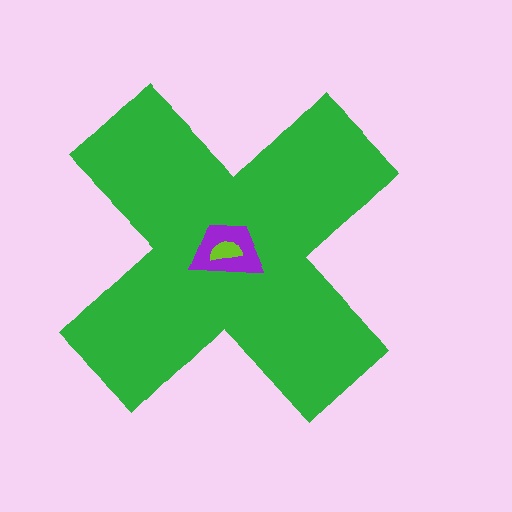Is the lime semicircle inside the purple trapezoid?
Yes.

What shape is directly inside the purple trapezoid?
The lime semicircle.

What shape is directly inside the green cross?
The purple trapezoid.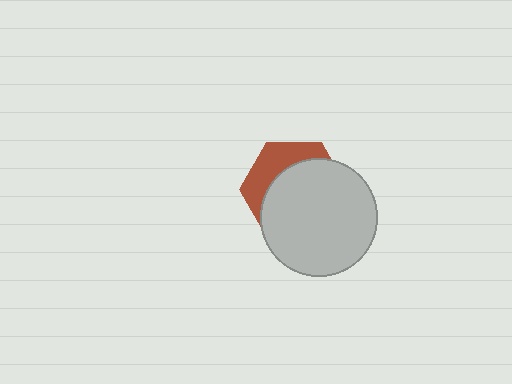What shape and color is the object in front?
The object in front is a light gray circle.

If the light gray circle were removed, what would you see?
You would see the complete brown hexagon.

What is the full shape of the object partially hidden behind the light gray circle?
The partially hidden object is a brown hexagon.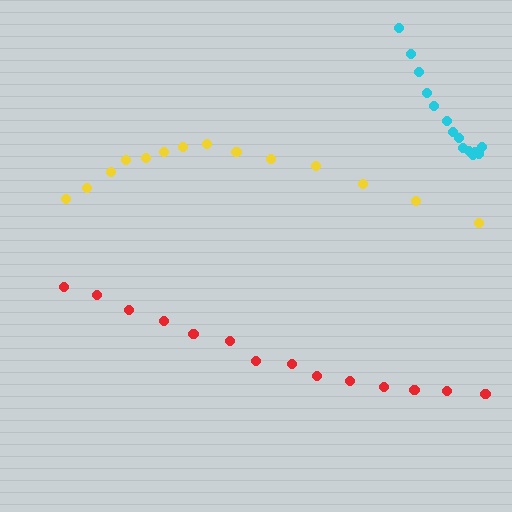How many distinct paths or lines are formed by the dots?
There are 3 distinct paths.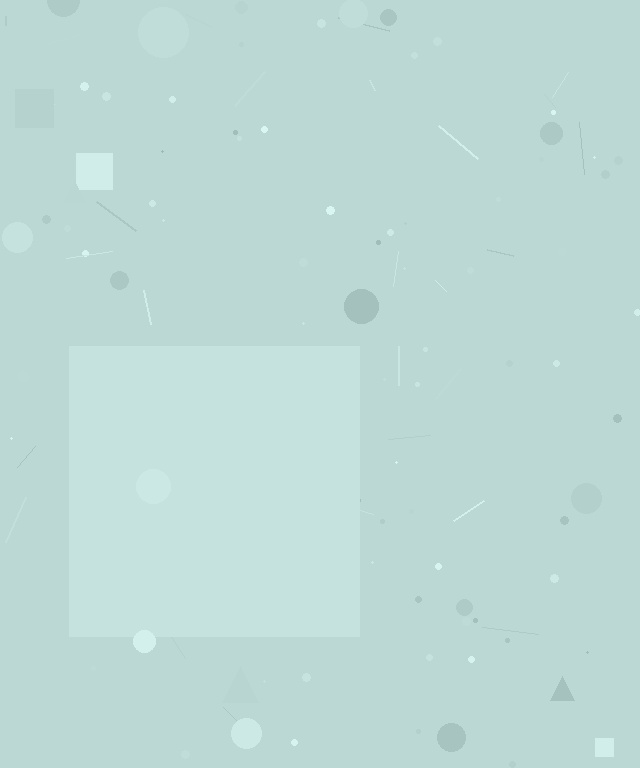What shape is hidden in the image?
A square is hidden in the image.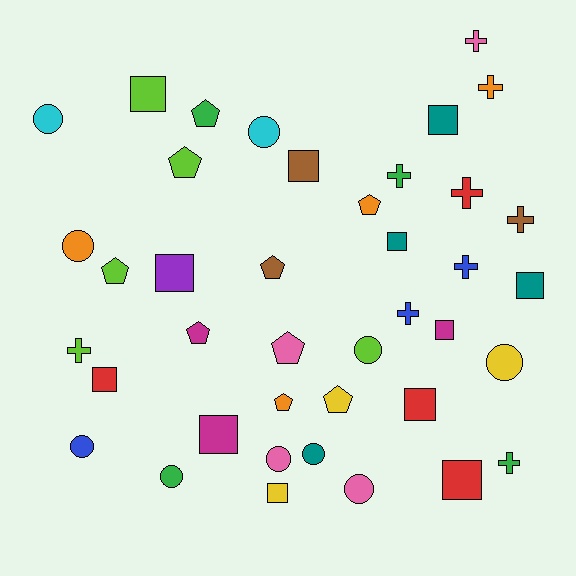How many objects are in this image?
There are 40 objects.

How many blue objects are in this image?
There are 3 blue objects.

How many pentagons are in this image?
There are 9 pentagons.